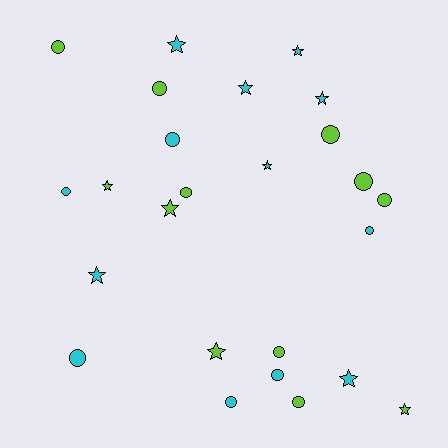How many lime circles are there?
There are 8 lime circles.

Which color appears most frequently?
Cyan, with 13 objects.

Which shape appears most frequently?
Circle, with 14 objects.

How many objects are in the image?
There are 25 objects.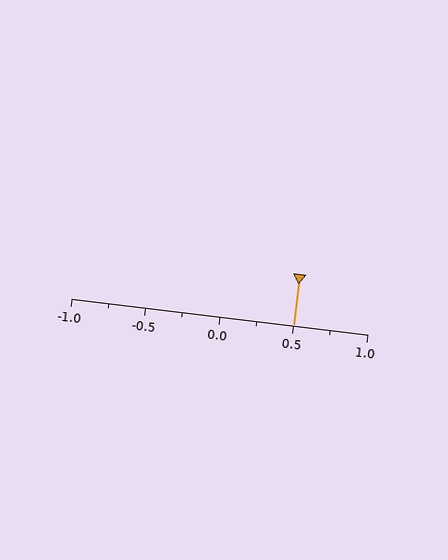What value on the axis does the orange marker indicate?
The marker indicates approximately 0.5.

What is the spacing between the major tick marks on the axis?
The major ticks are spaced 0.5 apart.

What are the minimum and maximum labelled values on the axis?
The axis runs from -1.0 to 1.0.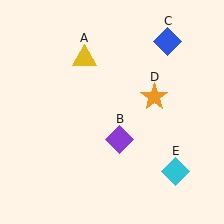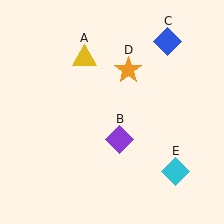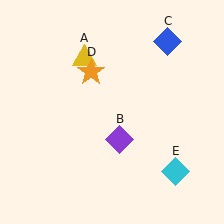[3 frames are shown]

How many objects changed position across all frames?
1 object changed position: orange star (object D).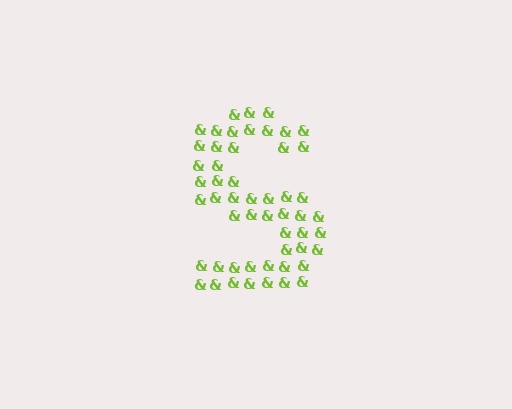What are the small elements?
The small elements are ampersands.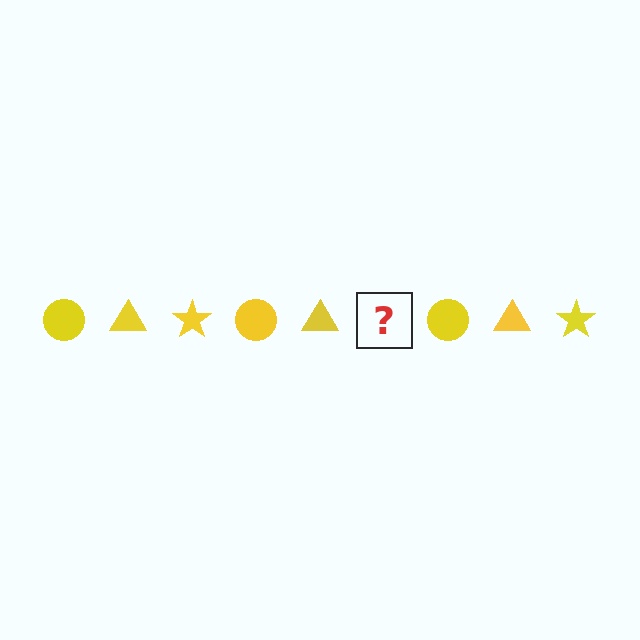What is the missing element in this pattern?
The missing element is a yellow star.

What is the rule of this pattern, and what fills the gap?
The rule is that the pattern cycles through circle, triangle, star shapes in yellow. The gap should be filled with a yellow star.